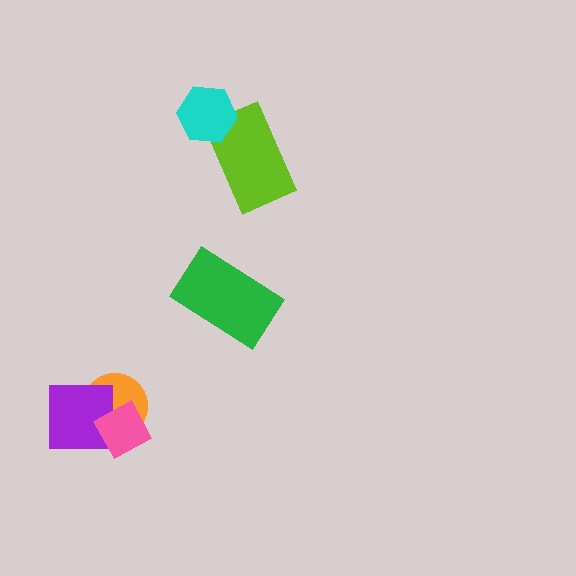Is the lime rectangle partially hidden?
Yes, it is partially covered by another shape.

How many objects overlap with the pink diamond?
2 objects overlap with the pink diamond.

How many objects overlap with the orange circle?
2 objects overlap with the orange circle.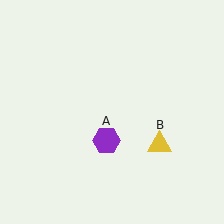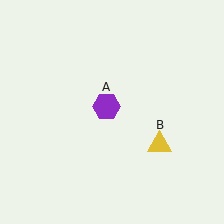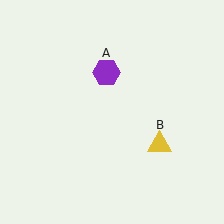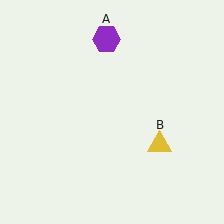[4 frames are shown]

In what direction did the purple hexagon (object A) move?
The purple hexagon (object A) moved up.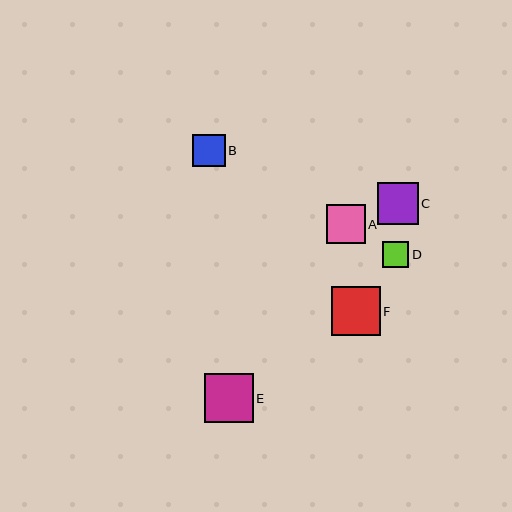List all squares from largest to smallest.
From largest to smallest: E, F, C, A, B, D.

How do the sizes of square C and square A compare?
Square C and square A are approximately the same size.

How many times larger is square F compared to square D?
Square F is approximately 1.8 times the size of square D.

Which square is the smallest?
Square D is the smallest with a size of approximately 26 pixels.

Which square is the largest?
Square E is the largest with a size of approximately 49 pixels.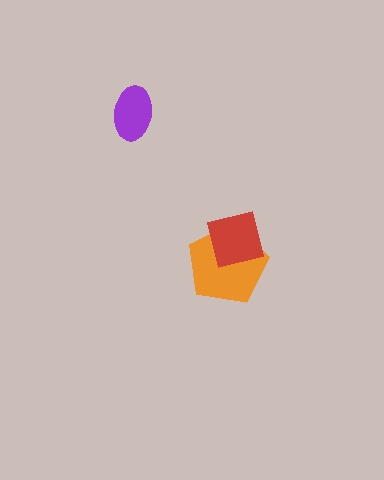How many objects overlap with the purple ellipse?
0 objects overlap with the purple ellipse.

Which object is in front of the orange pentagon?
The red square is in front of the orange pentagon.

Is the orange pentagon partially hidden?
Yes, it is partially covered by another shape.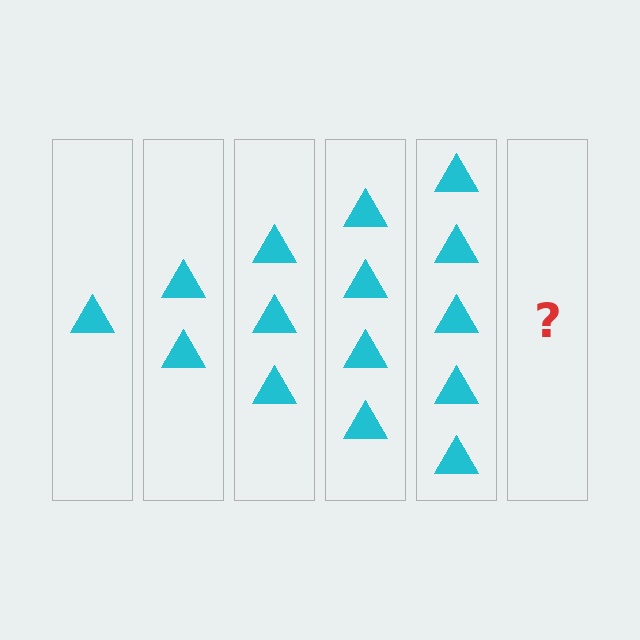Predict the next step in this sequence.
The next step is 6 triangles.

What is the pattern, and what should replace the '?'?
The pattern is that each step adds one more triangle. The '?' should be 6 triangles.